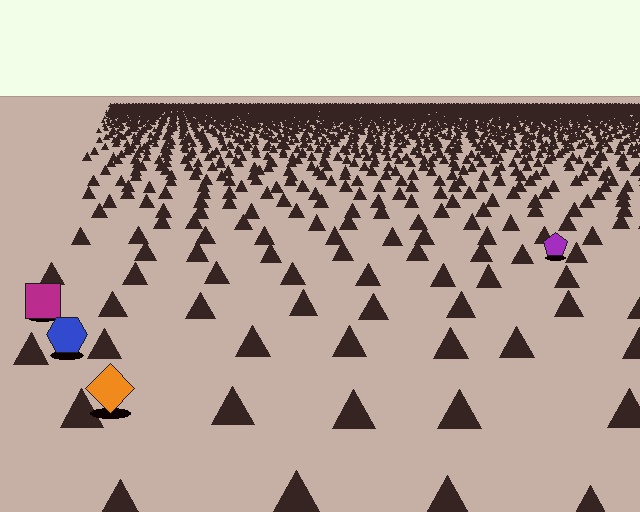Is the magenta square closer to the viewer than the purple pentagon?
Yes. The magenta square is closer — you can tell from the texture gradient: the ground texture is coarser near it.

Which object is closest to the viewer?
The orange diamond is closest. The texture marks near it are larger and more spread out.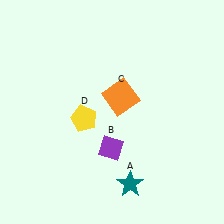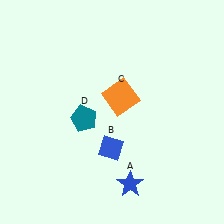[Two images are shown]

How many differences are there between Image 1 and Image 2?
There are 3 differences between the two images.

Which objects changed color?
A changed from teal to blue. B changed from purple to blue. D changed from yellow to teal.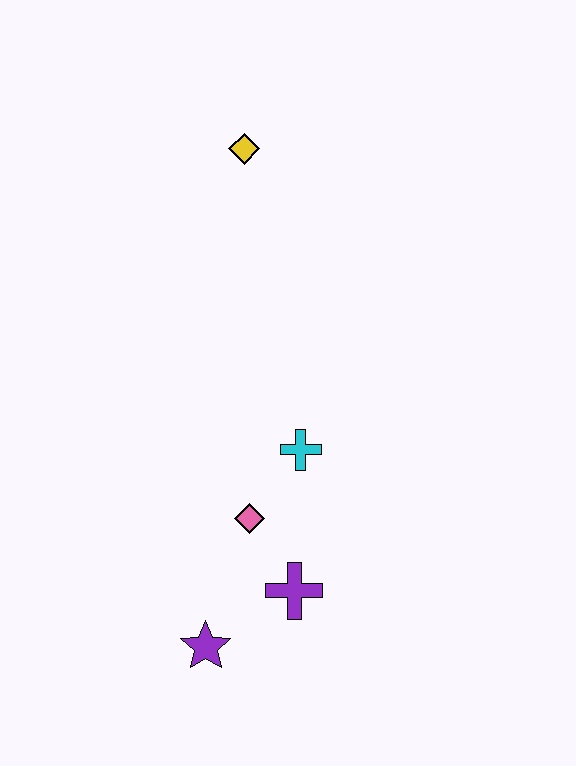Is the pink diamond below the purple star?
No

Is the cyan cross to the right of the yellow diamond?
Yes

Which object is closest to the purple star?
The purple cross is closest to the purple star.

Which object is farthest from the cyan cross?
The yellow diamond is farthest from the cyan cross.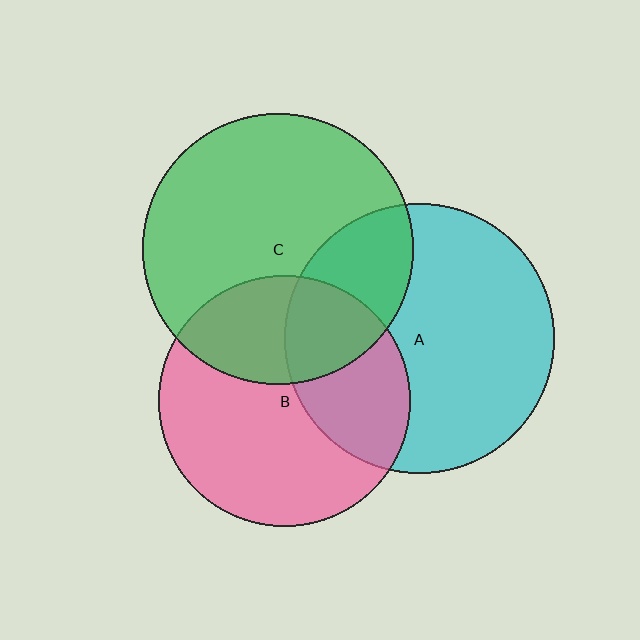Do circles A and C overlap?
Yes.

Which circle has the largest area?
Circle C (green).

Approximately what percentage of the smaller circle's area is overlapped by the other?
Approximately 25%.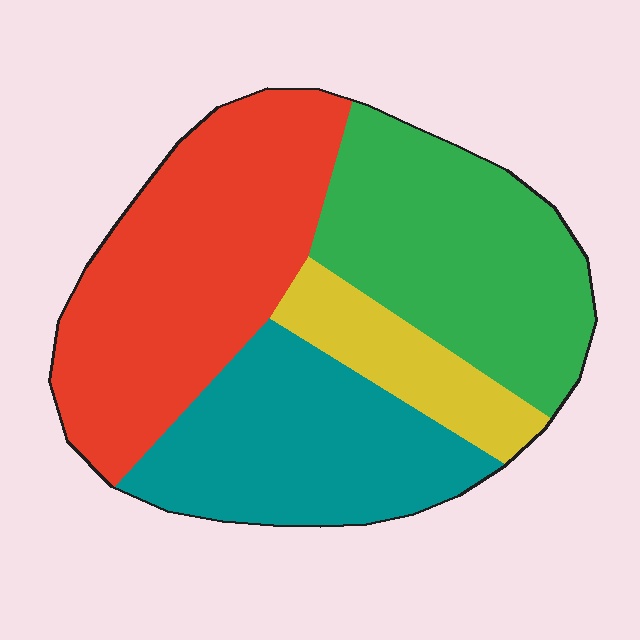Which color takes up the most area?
Red, at roughly 35%.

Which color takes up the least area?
Yellow, at roughly 10%.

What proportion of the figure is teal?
Teal covers 25% of the figure.